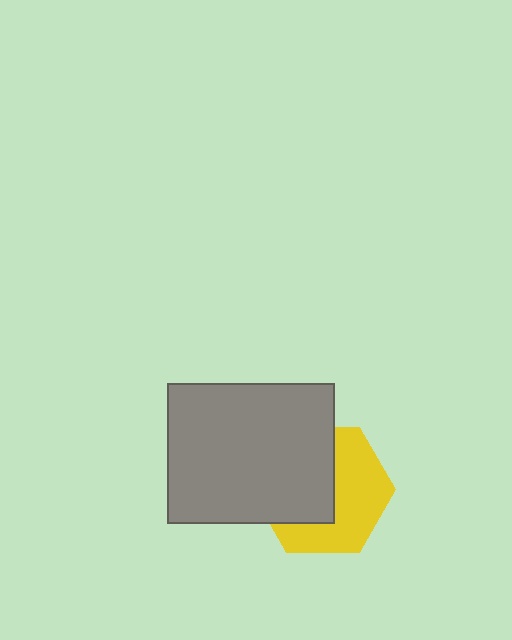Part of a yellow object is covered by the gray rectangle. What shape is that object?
It is a hexagon.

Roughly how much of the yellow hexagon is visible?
About half of it is visible (roughly 51%).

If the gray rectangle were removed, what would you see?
You would see the complete yellow hexagon.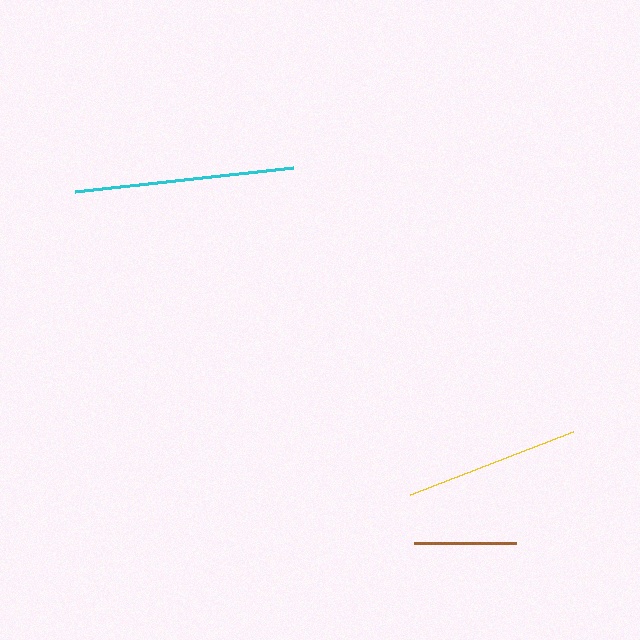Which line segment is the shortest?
The brown line is the shortest at approximately 101 pixels.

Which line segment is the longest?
The cyan line is the longest at approximately 219 pixels.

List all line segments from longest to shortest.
From longest to shortest: cyan, yellow, brown.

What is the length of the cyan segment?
The cyan segment is approximately 219 pixels long.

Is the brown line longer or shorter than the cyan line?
The cyan line is longer than the brown line.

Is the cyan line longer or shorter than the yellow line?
The cyan line is longer than the yellow line.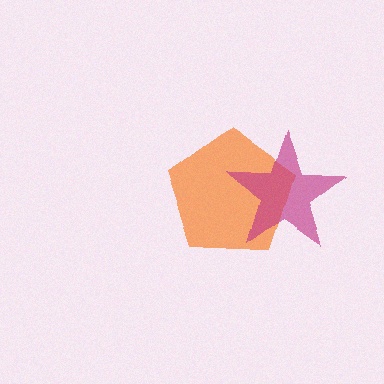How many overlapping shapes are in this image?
There are 2 overlapping shapes in the image.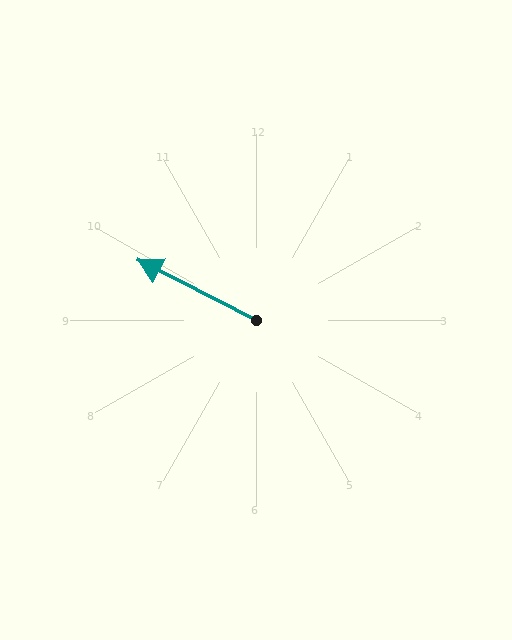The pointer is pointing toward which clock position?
Roughly 10 o'clock.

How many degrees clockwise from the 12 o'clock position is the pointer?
Approximately 297 degrees.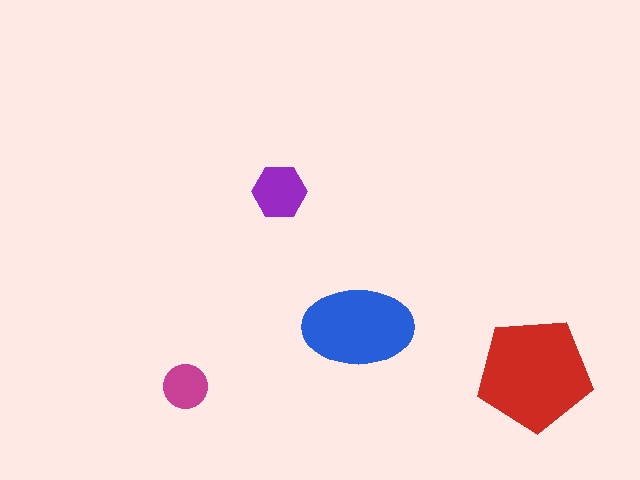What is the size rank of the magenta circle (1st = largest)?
4th.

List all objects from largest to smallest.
The red pentagon, the blue ellipse, the purple hexagon, the magenta circle.